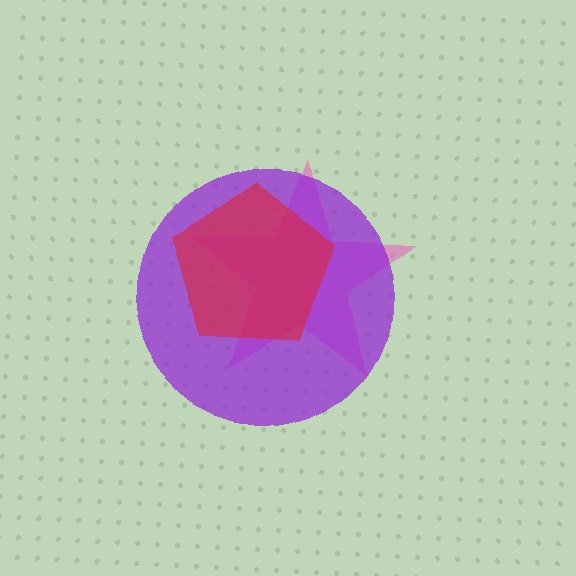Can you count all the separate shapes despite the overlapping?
Yes, there are 3 separate shapes.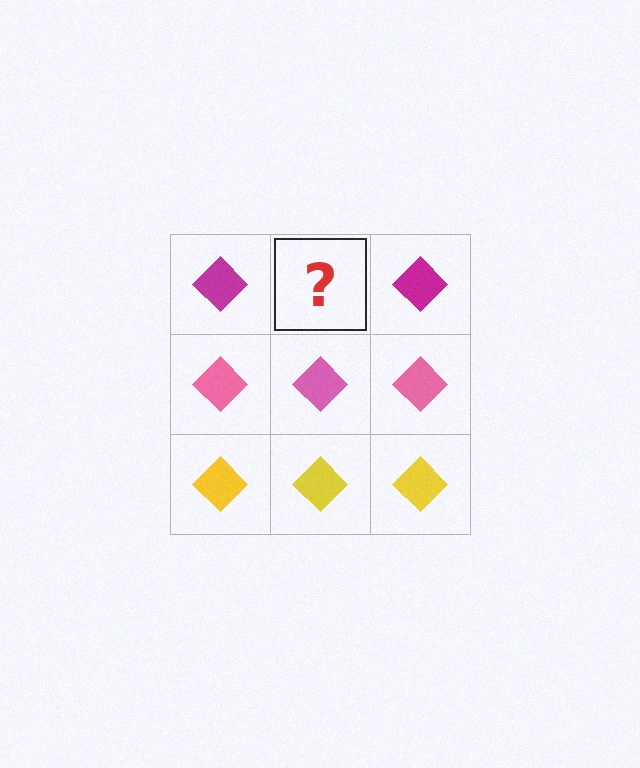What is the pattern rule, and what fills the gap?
The rule is that each row has a consistent color. The gap should be filled with a magenta diamond.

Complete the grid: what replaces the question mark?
The question mark should be replaced with a magenta diamond.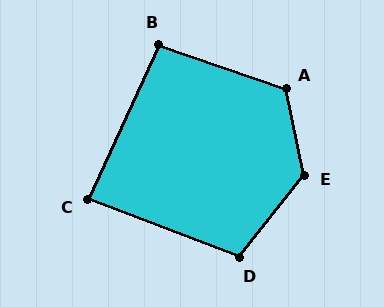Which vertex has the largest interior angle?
E, at approximately 130 degrees.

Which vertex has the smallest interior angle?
C, at approximately 86 degrees.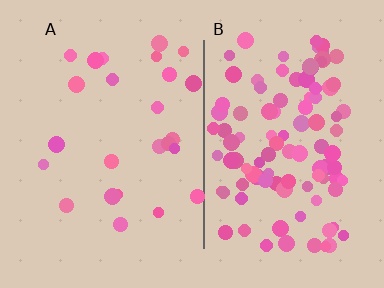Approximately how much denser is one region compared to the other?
Approximately 4.2× — region B over region A.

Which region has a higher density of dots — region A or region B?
B (the right).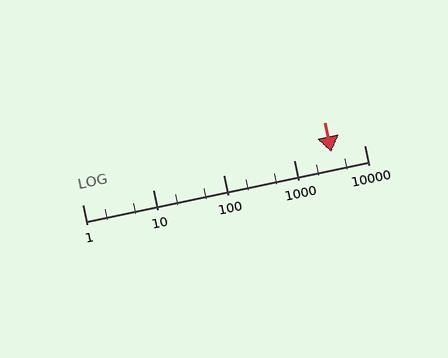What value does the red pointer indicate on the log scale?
The pointer indicates approximately 3400.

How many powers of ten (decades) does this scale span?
The scale spans 4 decades, from 1 to 10000.